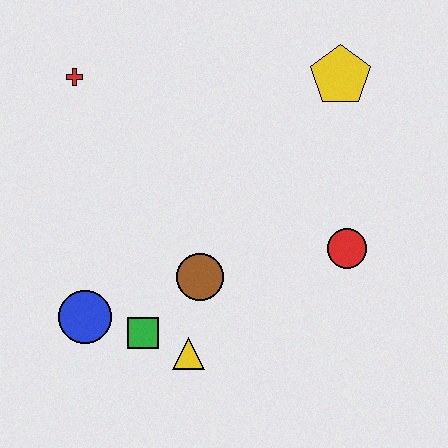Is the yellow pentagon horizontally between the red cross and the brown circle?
No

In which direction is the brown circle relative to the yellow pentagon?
The brown circle is below the yellow pentagon.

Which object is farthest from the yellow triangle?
The yellow pentagon is farthest from the yellow triangle.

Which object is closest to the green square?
The yellow triangle is closest to the green square.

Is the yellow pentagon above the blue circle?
Yes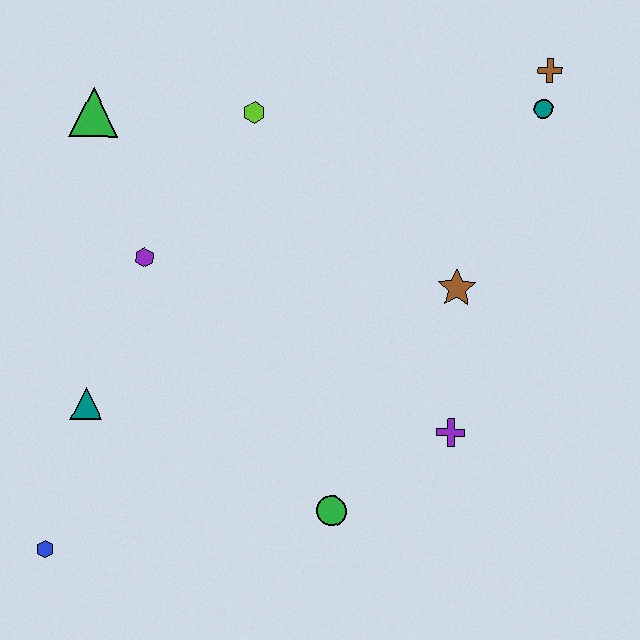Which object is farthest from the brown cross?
The blue hexagon is farthest from the brown cross.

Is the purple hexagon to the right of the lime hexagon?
No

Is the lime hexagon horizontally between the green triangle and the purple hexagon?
No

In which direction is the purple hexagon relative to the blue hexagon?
The purple hexagon is above the blue hexagon.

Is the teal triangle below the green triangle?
Yes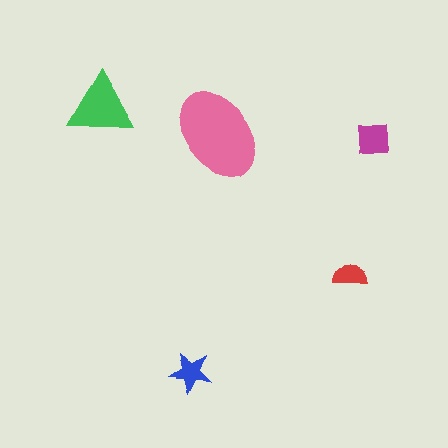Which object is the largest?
The pink ellipse.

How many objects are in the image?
There are 5 objects in the image.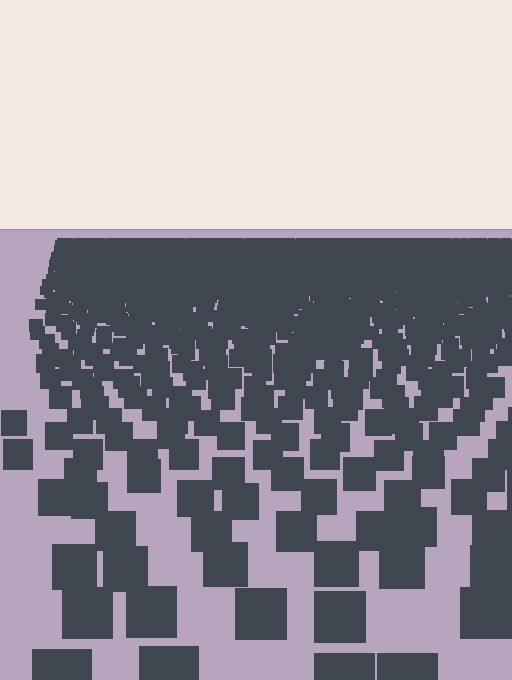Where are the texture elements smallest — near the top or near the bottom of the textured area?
Near the top.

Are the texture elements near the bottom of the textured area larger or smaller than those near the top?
Larger. Near the bottom, elements are closer to the viewer and appear at a bigger on-screen size.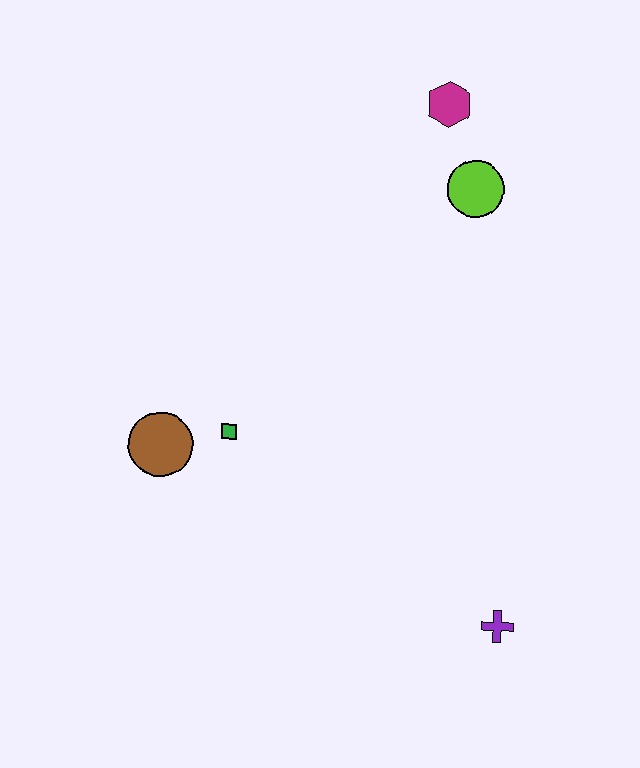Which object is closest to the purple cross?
The green square is closest to the purple cross.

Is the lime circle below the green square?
No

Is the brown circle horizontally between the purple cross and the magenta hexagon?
No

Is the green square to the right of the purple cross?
No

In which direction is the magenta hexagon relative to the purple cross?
The magenta hexagon is above the purple cross.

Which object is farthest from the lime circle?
The purple cross is farthest from the lime circle.